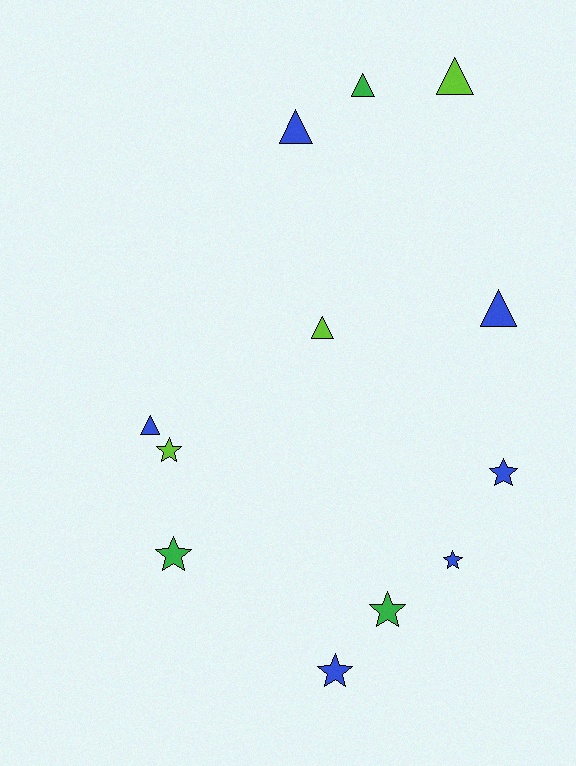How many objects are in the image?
There are 12 objects.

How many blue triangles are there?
There are 3 blue triangles.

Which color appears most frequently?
Blue, with 6 objects.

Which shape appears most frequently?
Triangle, with 6 objects.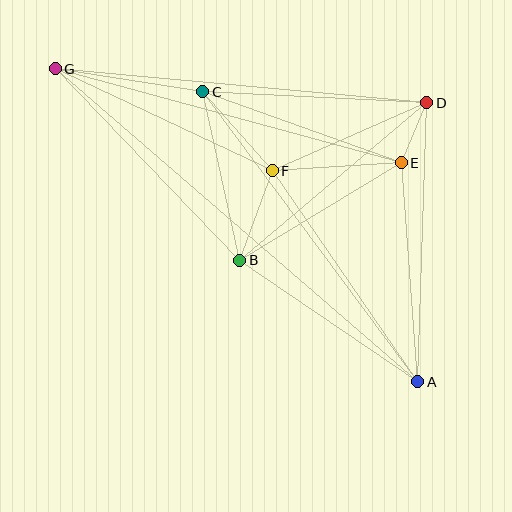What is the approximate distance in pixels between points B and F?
The distance between B and F is approximately 95 pixels.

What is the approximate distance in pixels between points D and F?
The distance between D and F is approximately 169 pixels.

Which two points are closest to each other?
Points D and E are closest to each other.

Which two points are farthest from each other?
Points A and G are farthest from each other.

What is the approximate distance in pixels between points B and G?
The distance between B and G is approximately 266 pixels.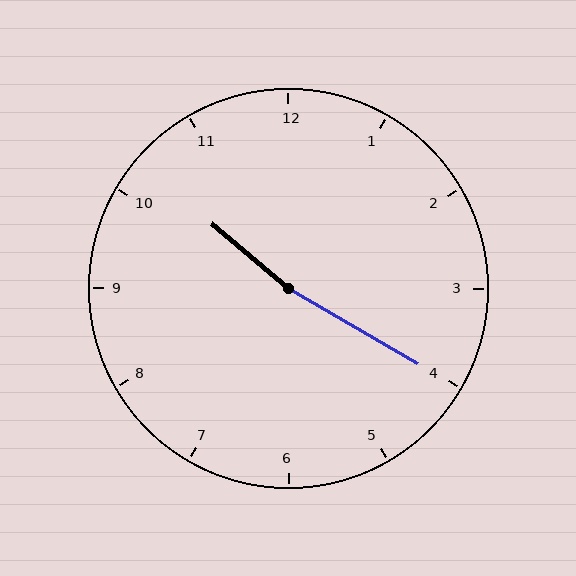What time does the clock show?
10:20.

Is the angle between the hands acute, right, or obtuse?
It is obtuse.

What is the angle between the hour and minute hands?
Approximately 170 degrees.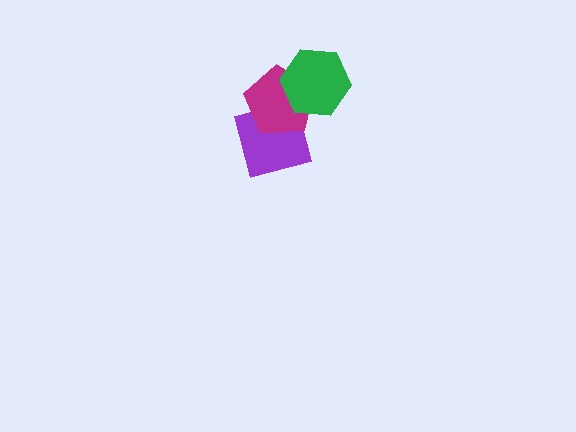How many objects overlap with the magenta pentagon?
2 objects overlap with the magenta pentagon.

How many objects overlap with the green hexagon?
1 object overlaps with the green hexagon.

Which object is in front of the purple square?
The magenta pentagon is in front of the purple square.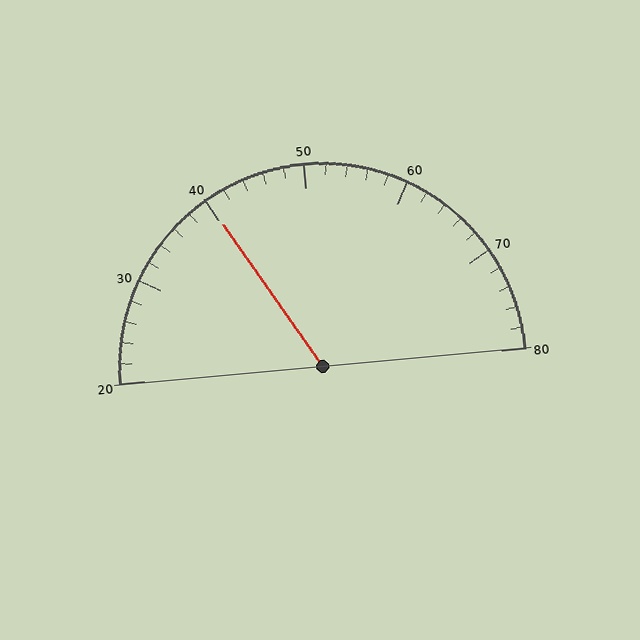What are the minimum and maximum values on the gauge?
The gauge ranges from 20 to 80.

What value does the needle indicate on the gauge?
The needle indicates approximately 40.